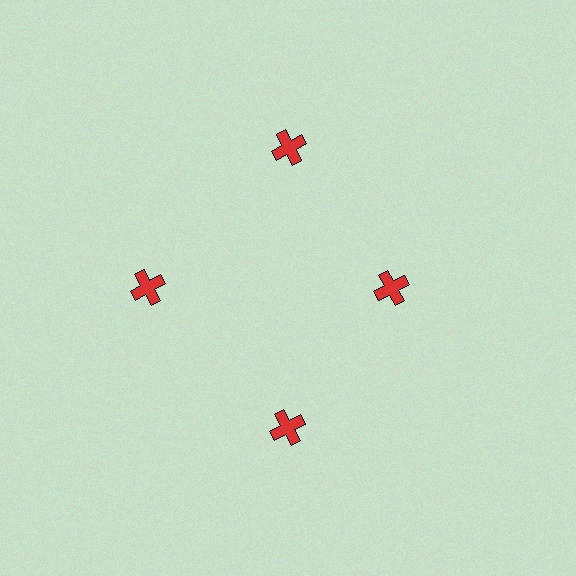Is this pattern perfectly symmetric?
No. The 4 red crosses are arranged in a ring, but one element near the 3 o'clock position is pulled inward toward the center, breaking the 4-fold rotational symmetry.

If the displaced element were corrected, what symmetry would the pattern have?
It would have 4-fold rotational symmetry — the pattern would map onto itself every 90 degrees.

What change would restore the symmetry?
The symmetry would be restored by moving it outward, back onto the ring so that all 4 crosses sit at equal angles and equal distance from the center.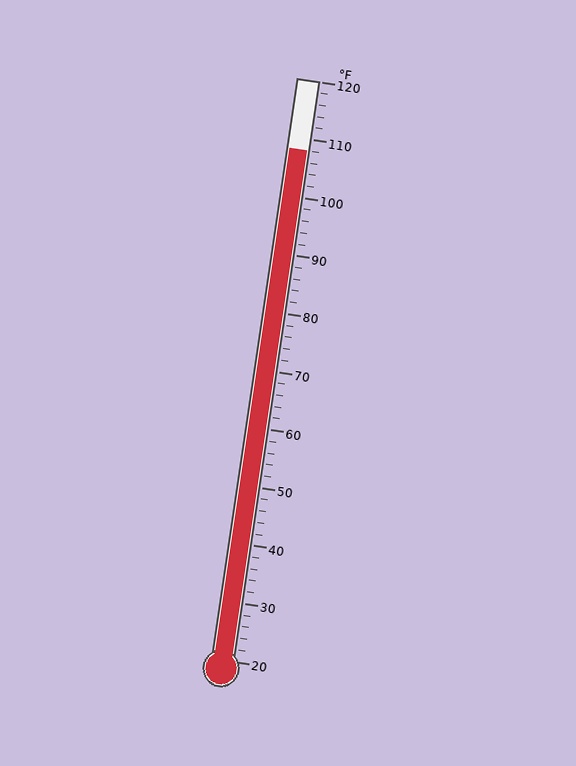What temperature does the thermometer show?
The thermometer shows approximately 108°F.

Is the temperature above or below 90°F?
The temperature is above 90°F.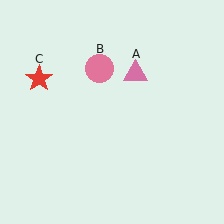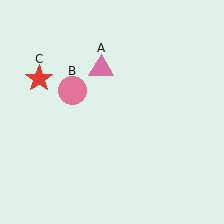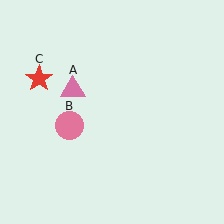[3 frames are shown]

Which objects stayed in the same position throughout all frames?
Red star (object C) remained stationary.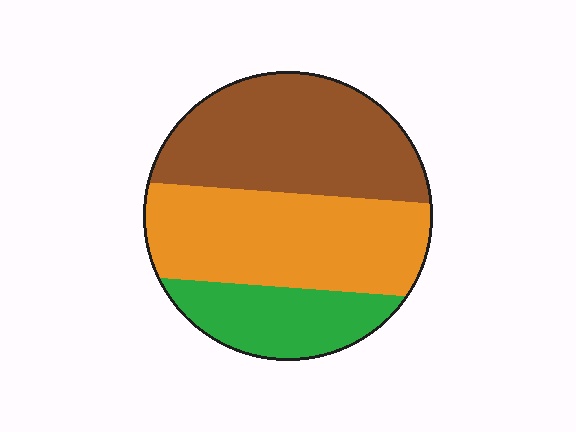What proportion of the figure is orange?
Orange covers 40% of the figure.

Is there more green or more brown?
Brown.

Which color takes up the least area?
Green, at roughly 20%.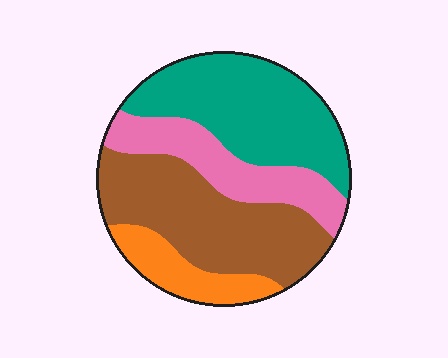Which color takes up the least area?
Orange, at roughly 10%.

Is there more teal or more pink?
Teal.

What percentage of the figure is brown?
Brown covers roughly 35% of the figure.